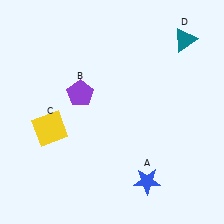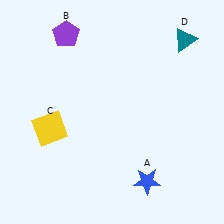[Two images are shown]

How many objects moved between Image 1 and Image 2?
1 object moved between the two images.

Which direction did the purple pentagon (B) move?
The purple pentagon (B) moved up.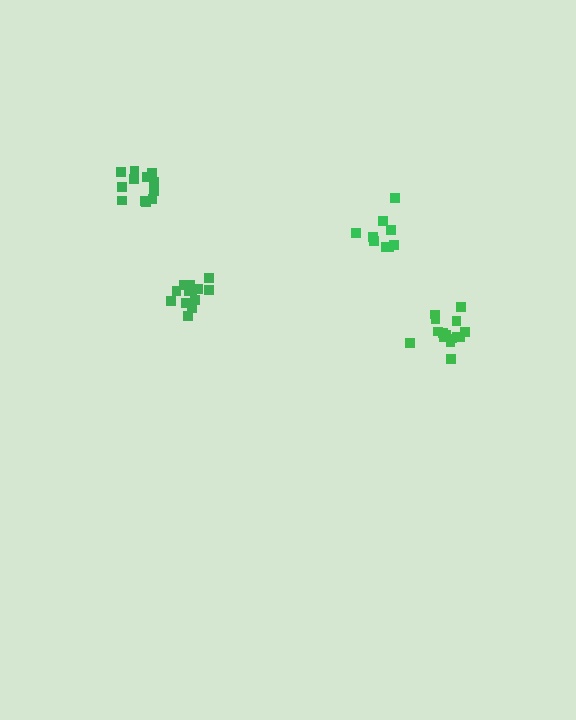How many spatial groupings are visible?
There are 4 spatial groupings.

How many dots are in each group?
Group 1: 12 dots, Group 2: 10 dots, Group 3: 15 dots, Group 4: 13 dots (50 total).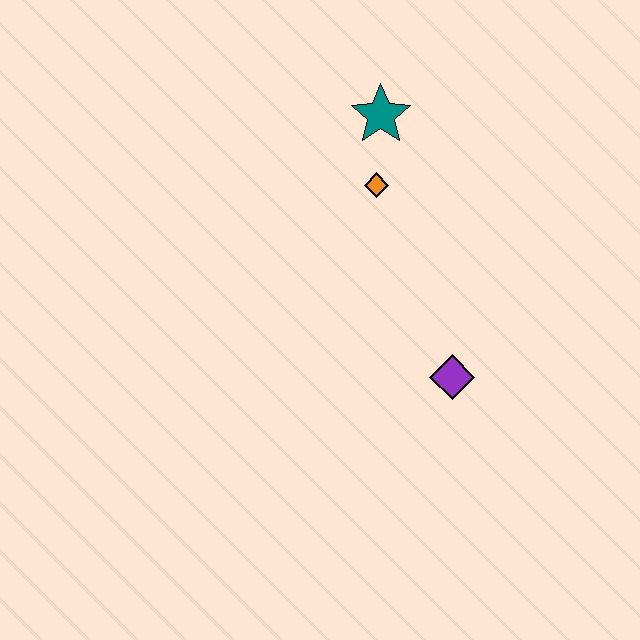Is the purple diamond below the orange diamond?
Yes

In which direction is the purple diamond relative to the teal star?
The purple diamond is below the teal star.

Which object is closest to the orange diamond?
The teal star is closest to the orange diamond.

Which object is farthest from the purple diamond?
The teal star is farthest from the purple diamond.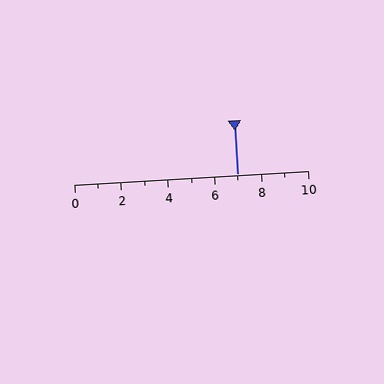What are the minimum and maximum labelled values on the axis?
The axis runs from 0 to 10.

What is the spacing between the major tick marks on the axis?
The major ticks are spaced 2 apart.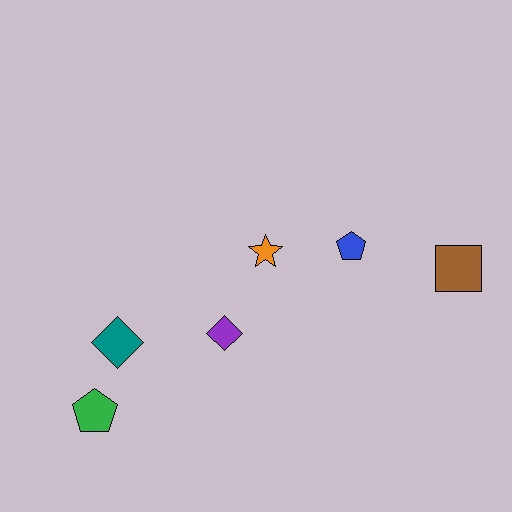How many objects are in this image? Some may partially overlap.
There are 6 objects.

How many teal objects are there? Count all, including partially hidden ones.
There is 1 teal object.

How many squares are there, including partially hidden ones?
There is 1 square.